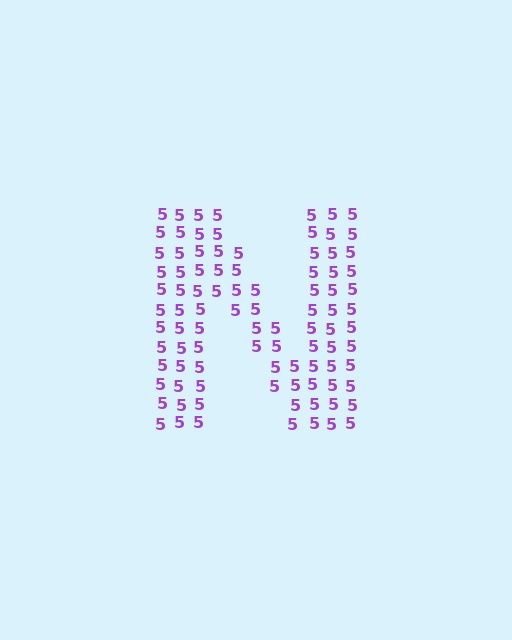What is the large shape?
The large shape is the letter N.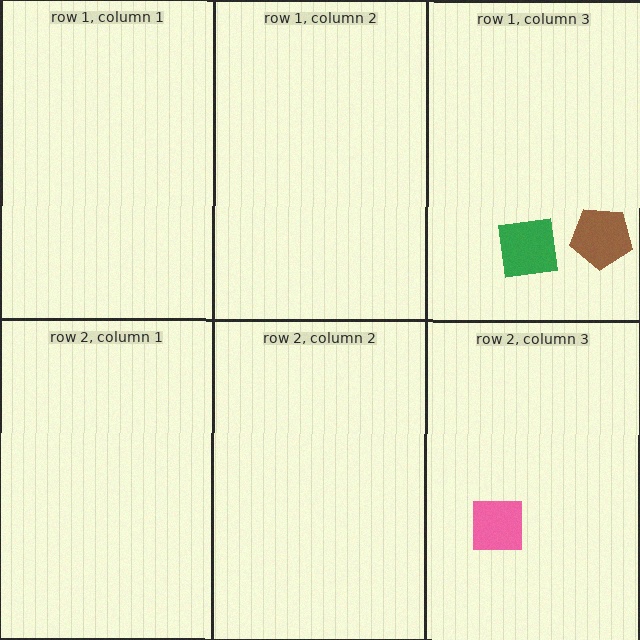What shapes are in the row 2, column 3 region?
The pink square.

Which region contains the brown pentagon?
The row 1, column 3 region.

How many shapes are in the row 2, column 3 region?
1.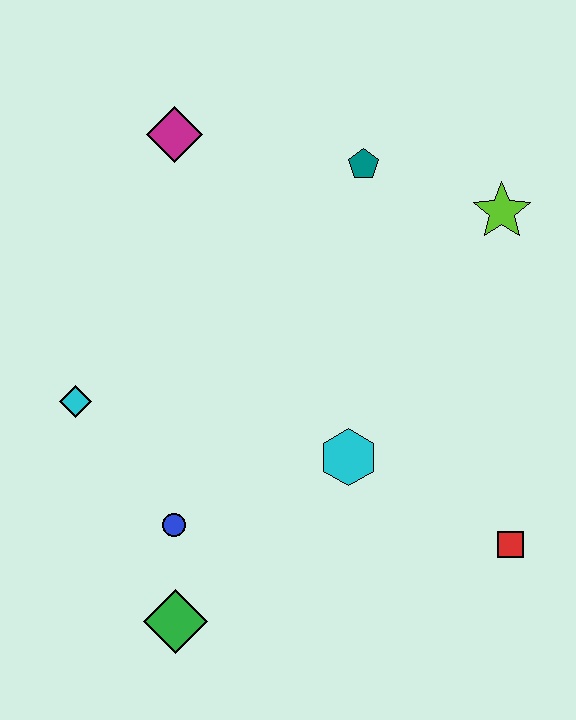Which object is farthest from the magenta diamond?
The red square is farthest from the magenta diamond.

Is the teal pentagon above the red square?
Yes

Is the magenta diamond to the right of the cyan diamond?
Yes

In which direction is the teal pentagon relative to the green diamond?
The teal pentagon is above the green diamond.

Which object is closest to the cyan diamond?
The blue circle is closest to the cyan diamond.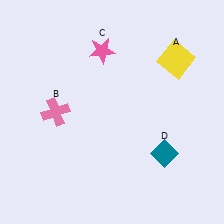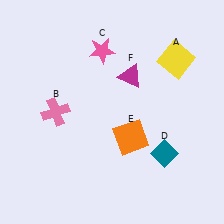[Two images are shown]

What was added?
An orange square (E), a magenta triangle (F) were added in Image 2.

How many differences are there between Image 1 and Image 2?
There are 2 differences between the two images.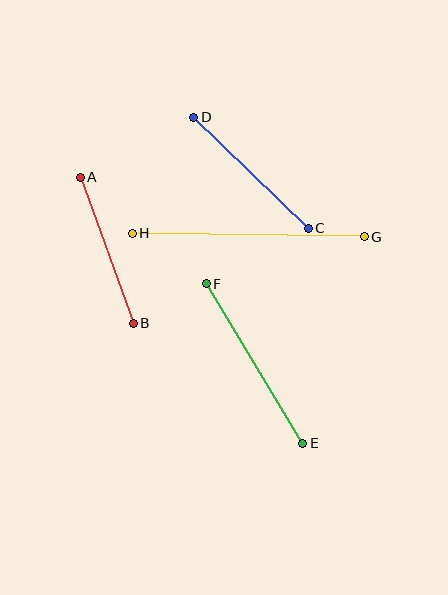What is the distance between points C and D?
The distance is approximately 159 pixels.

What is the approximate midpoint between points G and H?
The midpoint is at approximately (248, 235) pixels.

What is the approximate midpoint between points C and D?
The midpoint is at approximately (251, 173) pixels.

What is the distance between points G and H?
The distance is approximately 232 pixels.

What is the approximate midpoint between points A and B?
The midpoint is at approximately (107, 250) pixels.